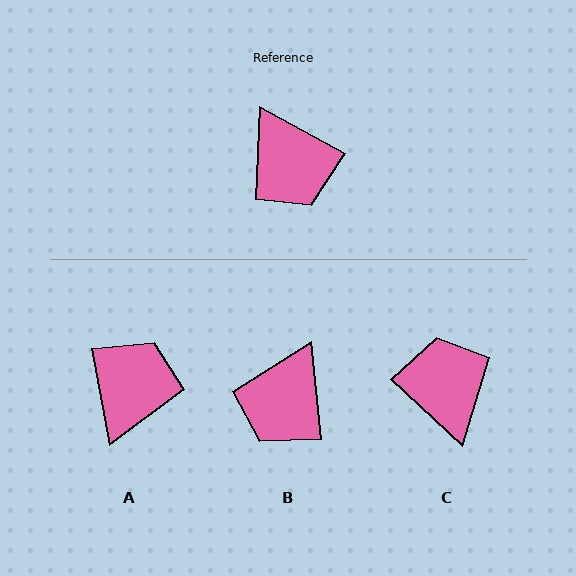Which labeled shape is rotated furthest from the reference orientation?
C, about 165 degrees away.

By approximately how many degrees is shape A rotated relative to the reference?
Approximately 129 degrees counter-clockwise.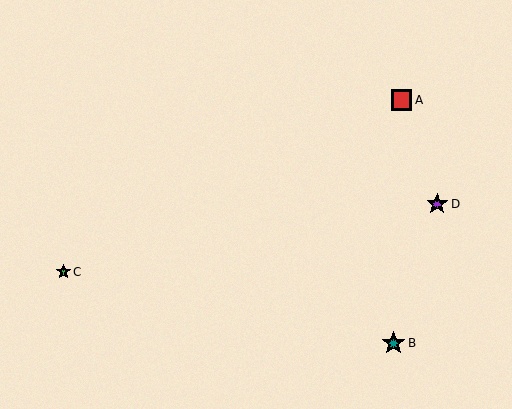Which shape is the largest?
The teal star (labeled B) is the largest.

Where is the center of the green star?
The center of the green star is at (63, 272).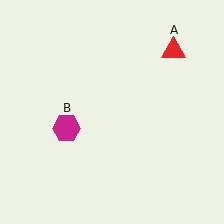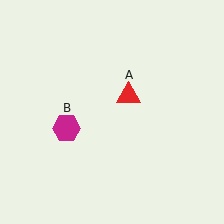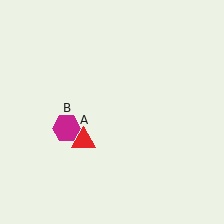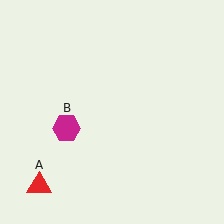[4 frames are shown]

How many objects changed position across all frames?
1 object changed position: red triangle (object A).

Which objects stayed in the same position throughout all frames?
Magenta hexagon (object B) remained stationary.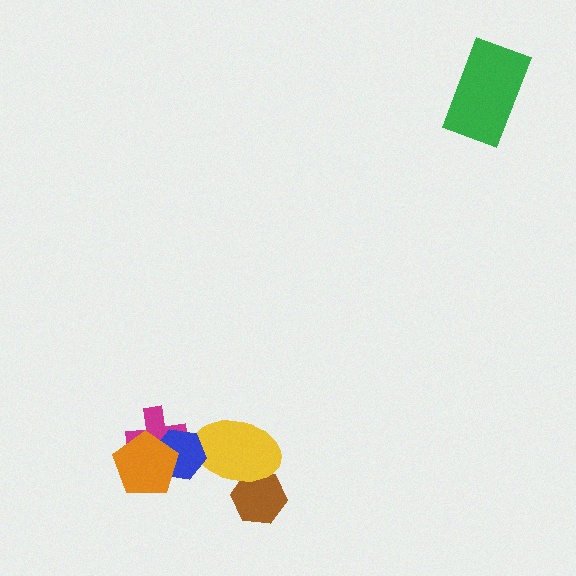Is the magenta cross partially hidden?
Yes, it is partially covered by another shape.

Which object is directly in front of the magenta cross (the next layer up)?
The blue hexagon is directly in front of the magenta cross.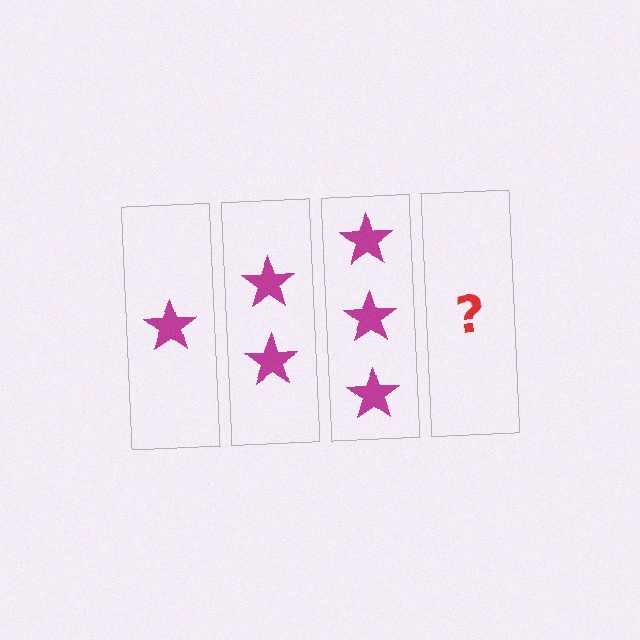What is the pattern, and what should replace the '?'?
The pattern is that each step adds one more star. The '?' should be 4 stars.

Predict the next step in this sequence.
The next step is 4 stars.